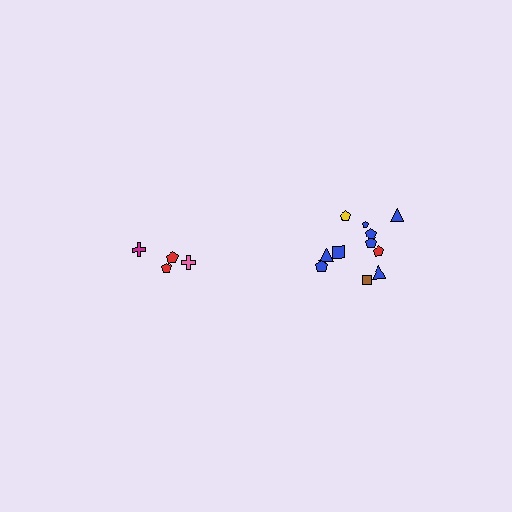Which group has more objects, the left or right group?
The right group.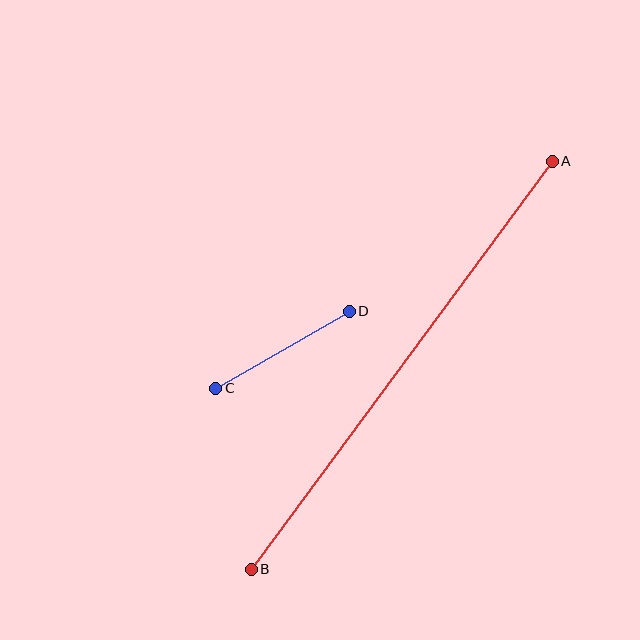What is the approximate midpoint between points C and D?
The midpoint is at approximately (283, 350) pixels.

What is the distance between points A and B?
The distance is approximately 507 pixels.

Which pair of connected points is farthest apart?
Points A and B are farthest apart.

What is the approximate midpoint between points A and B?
The midpoint is at approximately (402, 365) pixels.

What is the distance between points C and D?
The distance is approximately 154 pixels.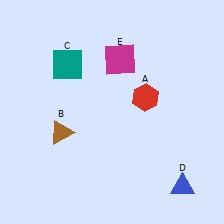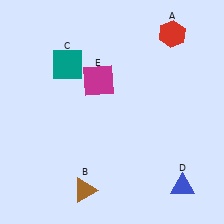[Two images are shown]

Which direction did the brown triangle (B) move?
The brown triangle (B) moved down.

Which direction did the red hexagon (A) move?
The red hexagon (A) moved up.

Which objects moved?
The objects that moved are: the red hexagon (A), the brown triangle (B), the magenta square (E).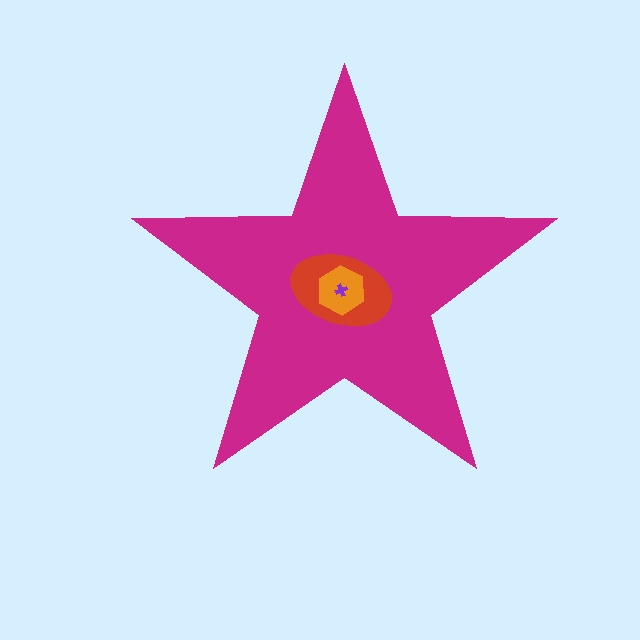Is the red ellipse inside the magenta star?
Yes.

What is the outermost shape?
The magenta star.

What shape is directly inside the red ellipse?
The orange hexagon.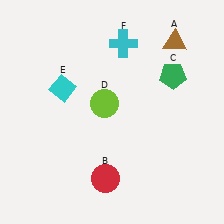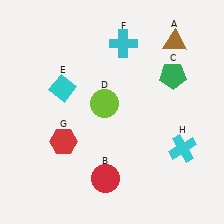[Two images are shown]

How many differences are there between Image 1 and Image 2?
There are 2 differences between the two images.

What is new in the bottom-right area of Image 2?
A cyan cross (H) was added in the bottom-right area of Image 2.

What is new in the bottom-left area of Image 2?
A red hexagon (G) was added in the bottom-left area of Image 2.